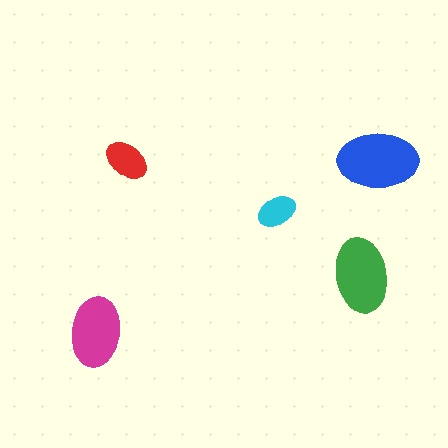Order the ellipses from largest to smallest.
the blue one, the green one, the magenta one, the red one, the cyan one.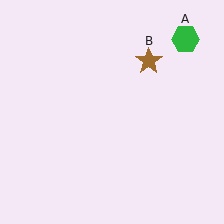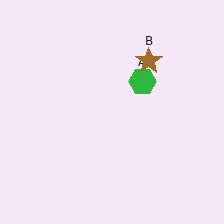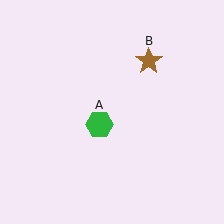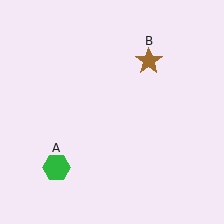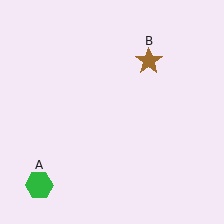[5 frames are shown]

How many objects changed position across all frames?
1 object changed position: green hexagon (object A).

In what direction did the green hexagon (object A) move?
The green hexagon (object A) moved down and to the left.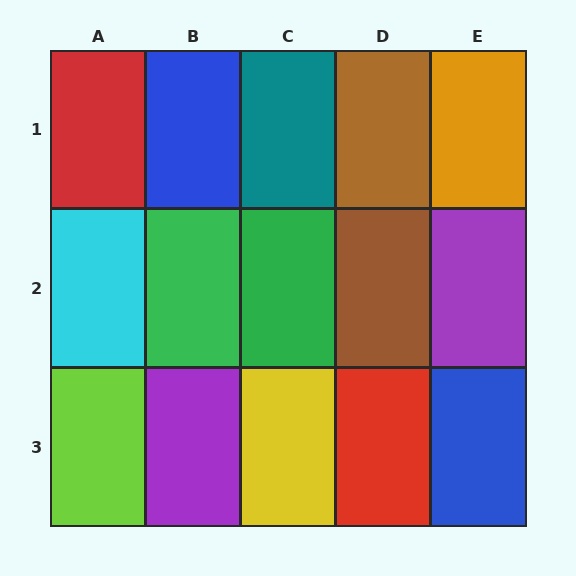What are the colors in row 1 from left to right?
Red, blue, teal, brown, orange.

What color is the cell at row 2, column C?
Green.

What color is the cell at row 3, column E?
Blue.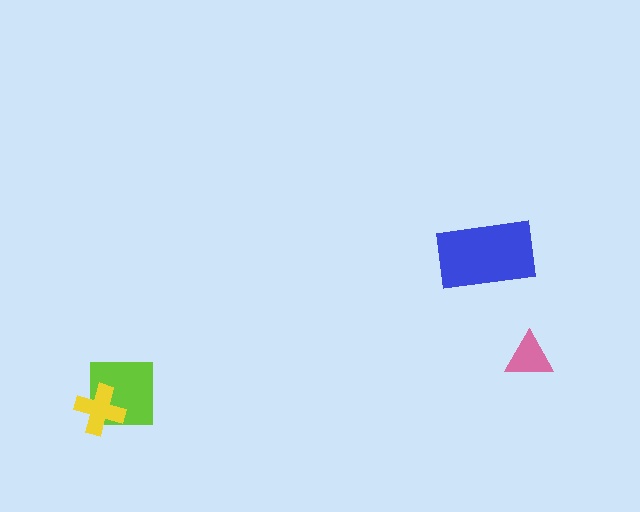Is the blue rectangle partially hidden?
No, no other shape covers it.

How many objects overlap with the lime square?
1 object overlaps with the lime square.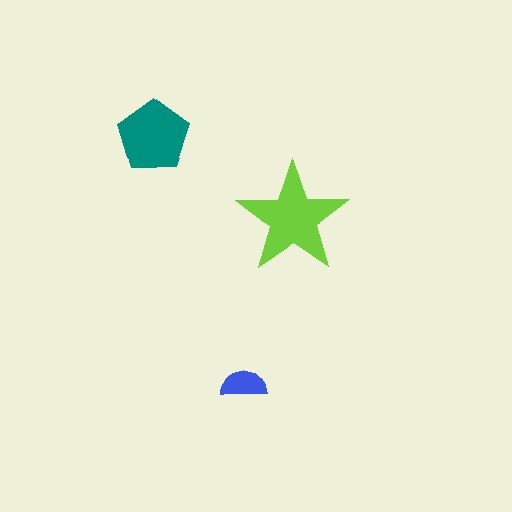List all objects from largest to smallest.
The lime star, the teal pentagon, the blue semicircle.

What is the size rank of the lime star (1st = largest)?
1st.